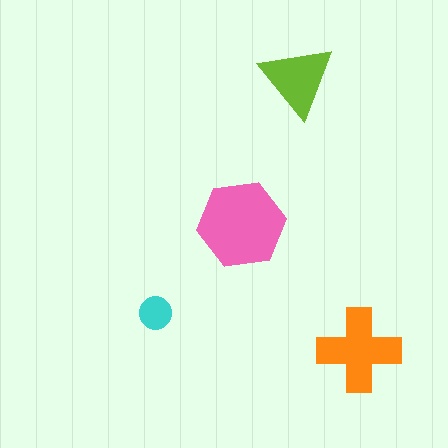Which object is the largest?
The pink hexagon.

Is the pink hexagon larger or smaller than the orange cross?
Larger.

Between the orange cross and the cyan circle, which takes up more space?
The orange cross.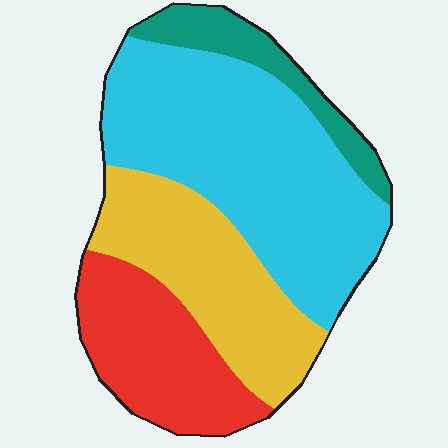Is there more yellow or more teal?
Yellow.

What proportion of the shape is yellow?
Yellow covers 25% of the shape.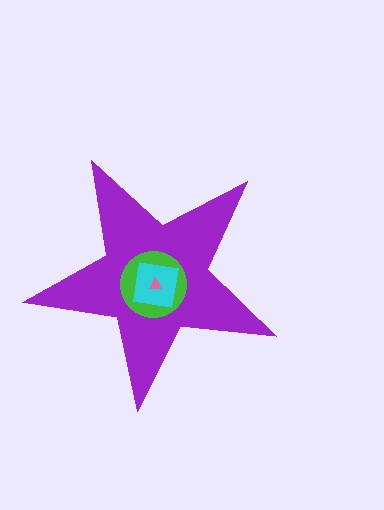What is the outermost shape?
The purple star.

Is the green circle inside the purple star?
Yes.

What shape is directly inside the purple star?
The green circle.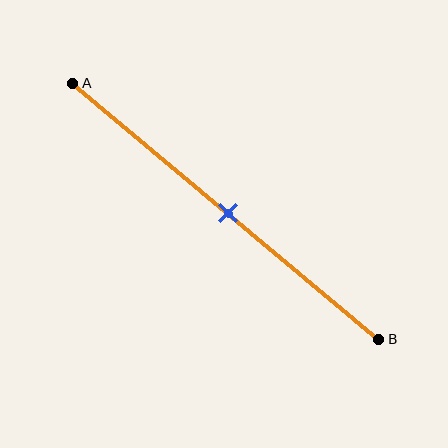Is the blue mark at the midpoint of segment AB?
Yes, the mark is approximately at the midpoint.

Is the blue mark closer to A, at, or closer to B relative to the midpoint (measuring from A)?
The blue mark is approximately at the midpoint of segment AB.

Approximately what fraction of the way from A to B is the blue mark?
The blue mark is approximately 50% of the way from A to B.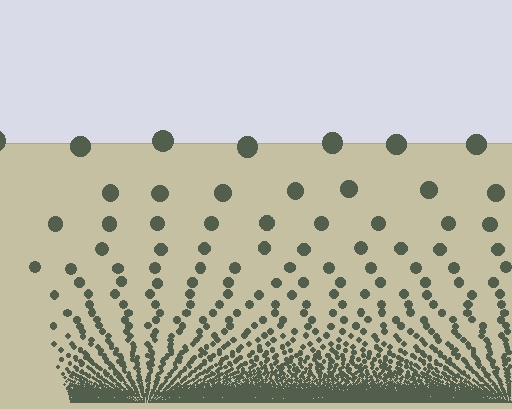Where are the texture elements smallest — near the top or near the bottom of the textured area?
Near the bottom.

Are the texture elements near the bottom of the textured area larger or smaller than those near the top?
Smaller. The gradient is inverted — elements near the bottom are smaller and denser.